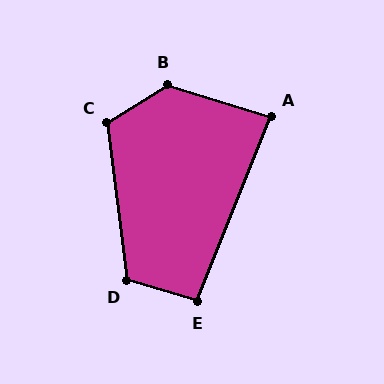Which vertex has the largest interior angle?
B, at approximately 131 degrees.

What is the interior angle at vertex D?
Approximately 114 degrees (obtuse).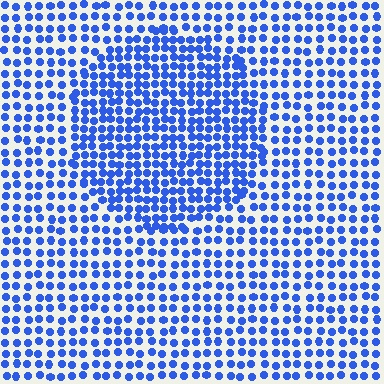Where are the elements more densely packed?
The elements are more densely packed inside the circle boundary.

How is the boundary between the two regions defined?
The boundary is defined by a change in element density (approximately 1.6x ratio). All elements are the same color, size, and shape.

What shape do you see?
I see a circle.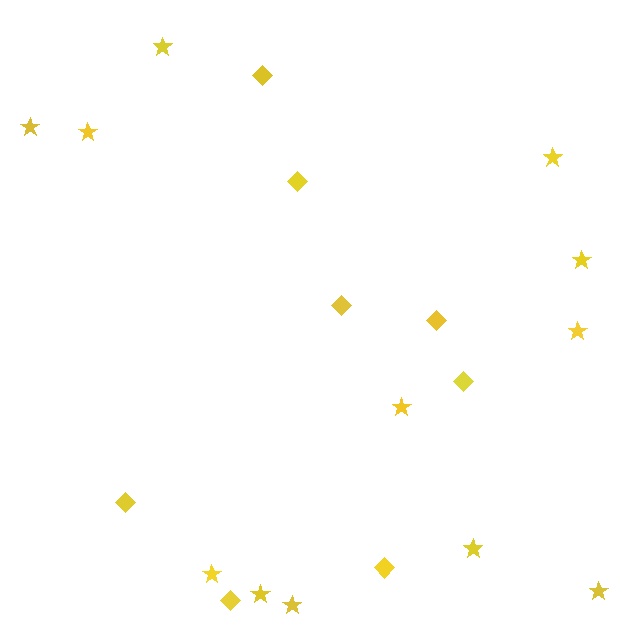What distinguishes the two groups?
There are 2 groups: one group of diamonds (8) and one group of stars (12).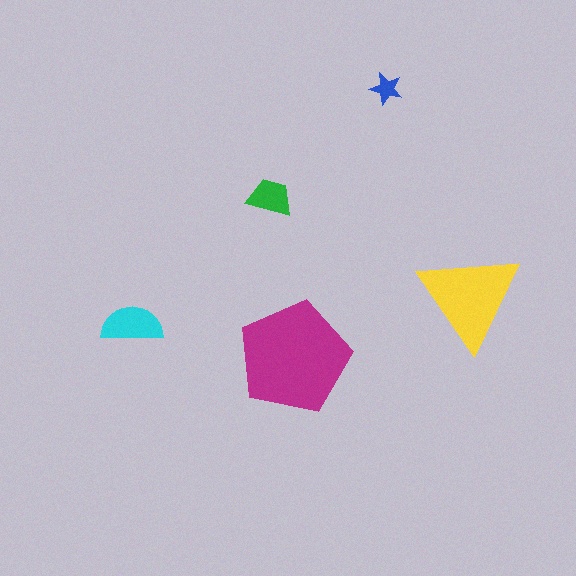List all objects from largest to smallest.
The magenta pentagon, the yellow triangle, the cyan semicircle, the green trapezoid, the blue star.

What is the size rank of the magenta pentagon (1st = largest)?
1st.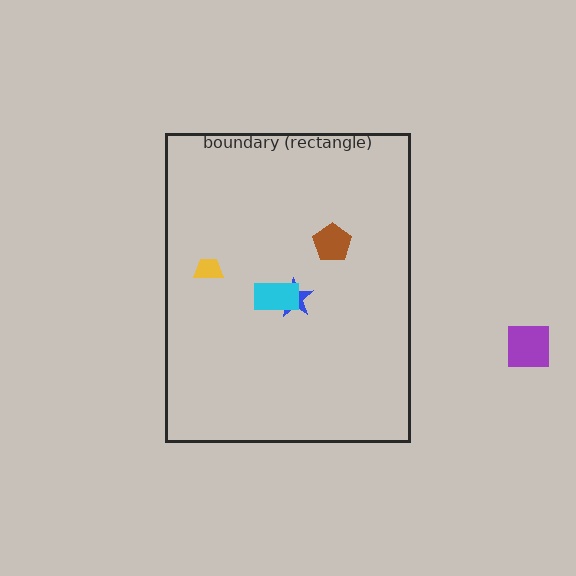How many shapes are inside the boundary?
4 inside, 1 outside.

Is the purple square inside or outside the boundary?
Outside.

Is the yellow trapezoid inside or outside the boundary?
Inside.